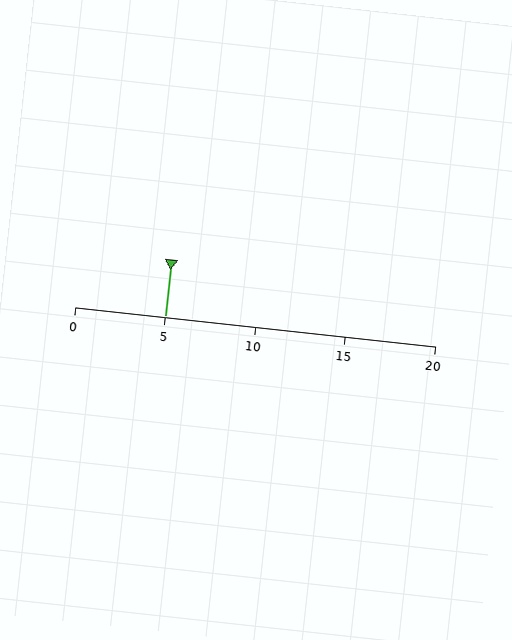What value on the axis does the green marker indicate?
The marker indicates approximately 5.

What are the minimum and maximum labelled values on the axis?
The axis runs from 0 to 20.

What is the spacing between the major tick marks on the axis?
The major ticks are spaced 5 apart.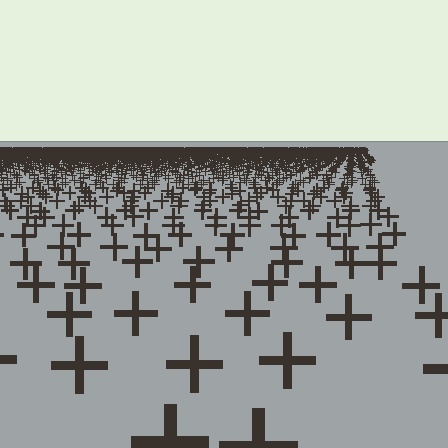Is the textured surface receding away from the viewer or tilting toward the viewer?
The surface is receding away from the viewer. Texture elements get smaller and denser toward the top.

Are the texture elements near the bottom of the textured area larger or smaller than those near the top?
Larger. Near the bottom, elements are closer to the viewer and appear at a bigger on-screen size.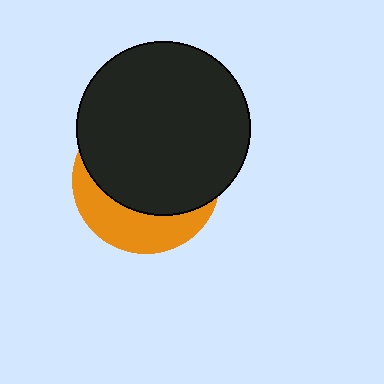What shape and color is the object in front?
The object in front is a black circle.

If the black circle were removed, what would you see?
You would see the complete orange circle.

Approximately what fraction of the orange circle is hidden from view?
Roughly 68% of the orange circle is hidden behind the black circle.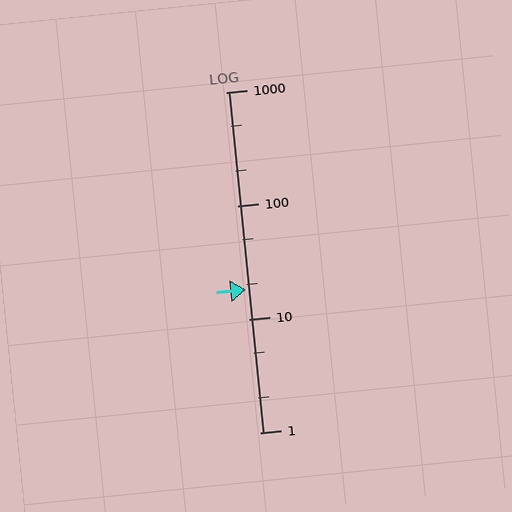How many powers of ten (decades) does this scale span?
The scale spans 3 decades, from 1 to 1000.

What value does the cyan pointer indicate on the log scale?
The pointer indicates approximately 18.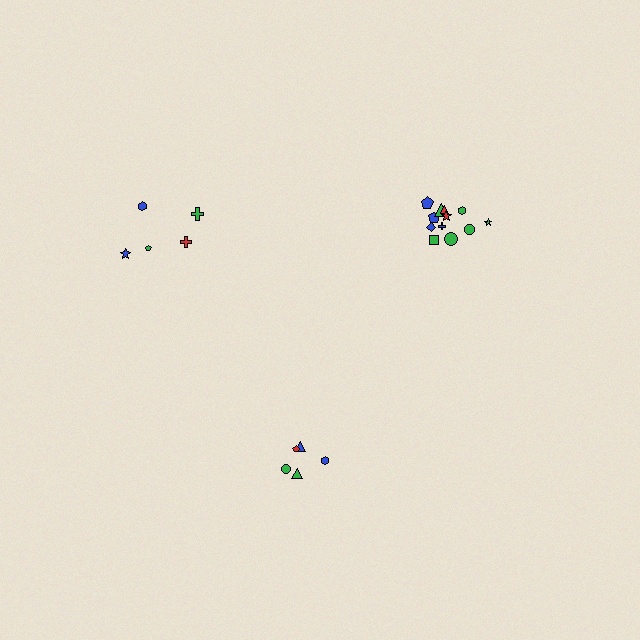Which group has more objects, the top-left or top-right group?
The top-right group.